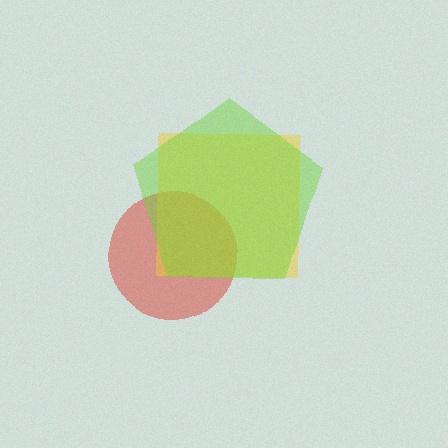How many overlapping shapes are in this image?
There are 3 overlapping shapes in the image.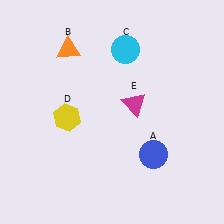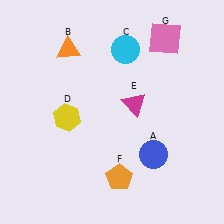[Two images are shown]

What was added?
An orange pentagon (F), a pink square (G) were added in Image 2.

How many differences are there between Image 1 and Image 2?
There are 2 differences between the two images.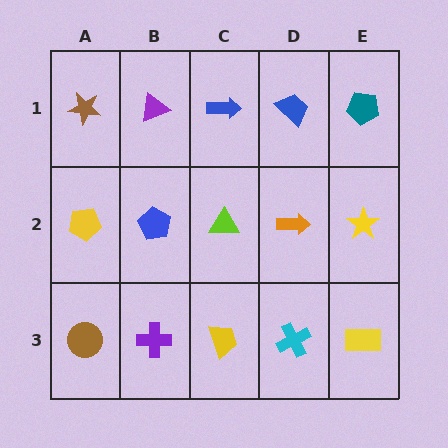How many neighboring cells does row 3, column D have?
3.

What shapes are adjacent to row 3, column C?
A lime triangle (row 2, column C), a purple cross (row 3, column B), a cyan cross (row 3, column D).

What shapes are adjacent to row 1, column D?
An orange arrow (row 2, column D), a blue arrow (row 1, column C), a teal pentagon (row 1, column E).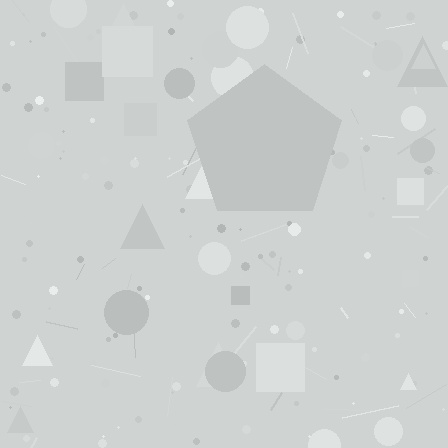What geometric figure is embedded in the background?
A pentagon is embedded in the background.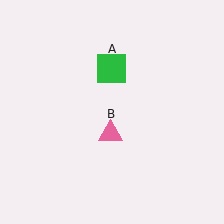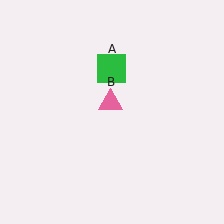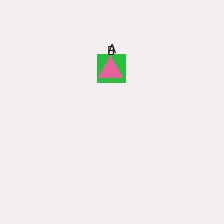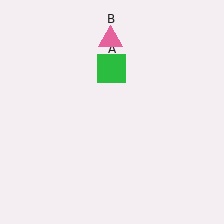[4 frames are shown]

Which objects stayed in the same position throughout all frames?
Green square (object A) remained stationary.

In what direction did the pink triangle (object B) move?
The pink triangle (object B) moved up.